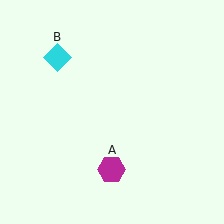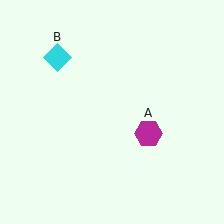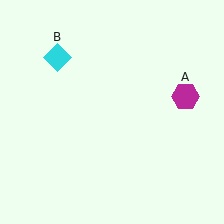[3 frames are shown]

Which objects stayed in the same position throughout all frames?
Cyan diamond (object B) remained stationary.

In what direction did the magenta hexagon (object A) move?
The magenta hexagon (object A) moved up and to the right.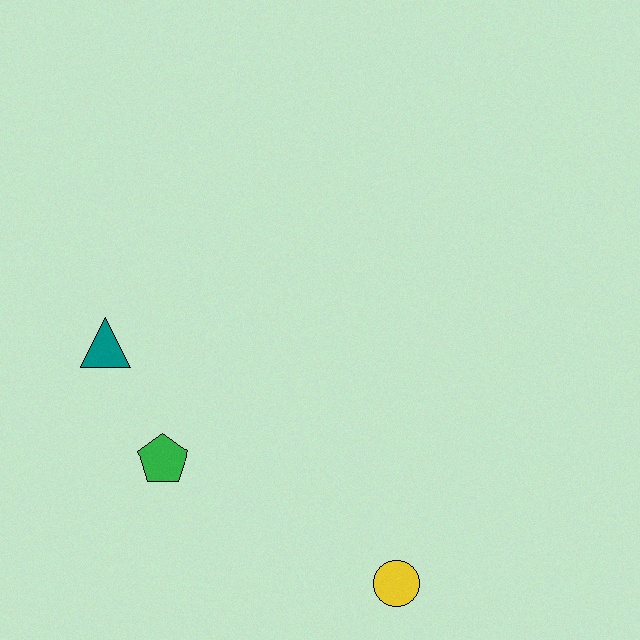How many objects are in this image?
There are 3 objects.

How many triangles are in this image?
There is 1 triangle.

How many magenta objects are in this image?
There are no magenta objects.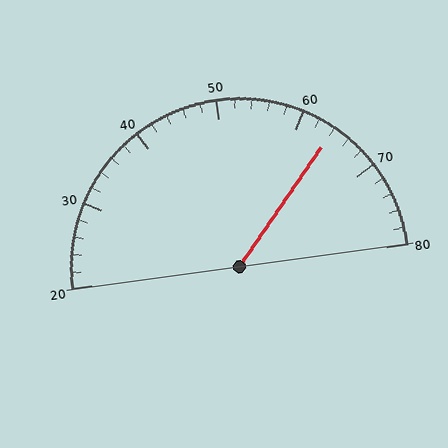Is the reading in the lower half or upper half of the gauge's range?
The reading is in the upper half of the range (20 to 80).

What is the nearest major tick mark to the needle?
The nearest major tick mark is 60.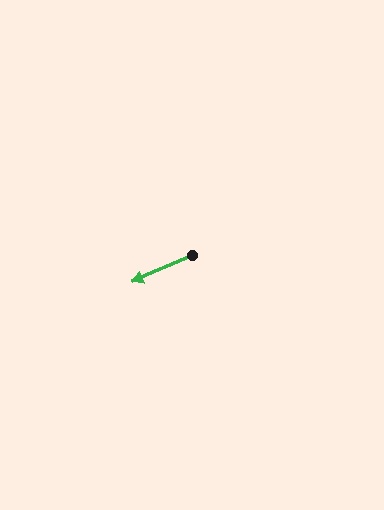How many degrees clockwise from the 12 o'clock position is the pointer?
Approximately 246 degrees.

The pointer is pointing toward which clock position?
Roughly 8 o'clock.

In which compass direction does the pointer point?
Southwest.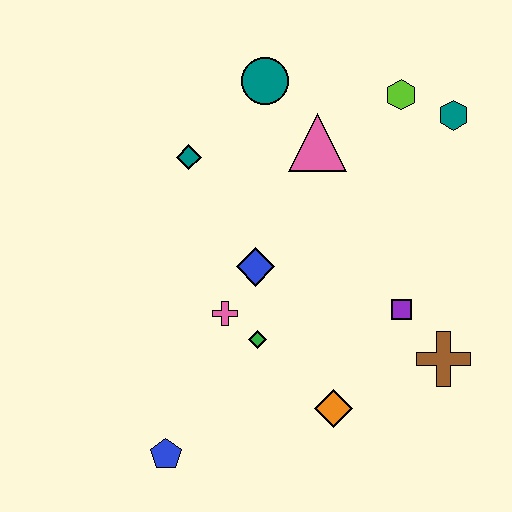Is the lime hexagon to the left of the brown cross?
Yes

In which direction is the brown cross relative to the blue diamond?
The brown cross is to the right of the blue diamond.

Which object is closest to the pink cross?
The green diamond is closest to the pink cross.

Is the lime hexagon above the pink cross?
Yes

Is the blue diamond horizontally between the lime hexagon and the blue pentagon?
Yes